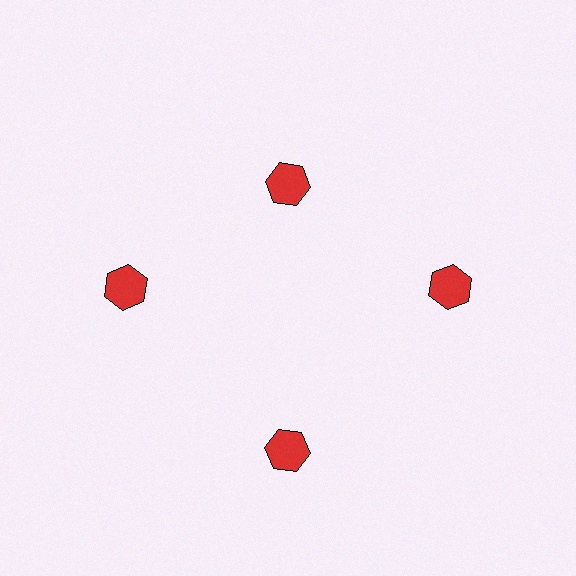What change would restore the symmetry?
The symmetry would be restored by moving it outward, back onto the ring so that all 4 hexagons sit at equal angles and equal distance from the center.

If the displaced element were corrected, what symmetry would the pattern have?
It would have 4-fold rotational symmetry — the pattern would map onto itself every 90 degrees.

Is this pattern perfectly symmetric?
No. The 4 red hexagons are arranged in a ring, but one element near the 12 o'clock position is pulled inward toward the center, breaking the 4-fold rotational symmetry.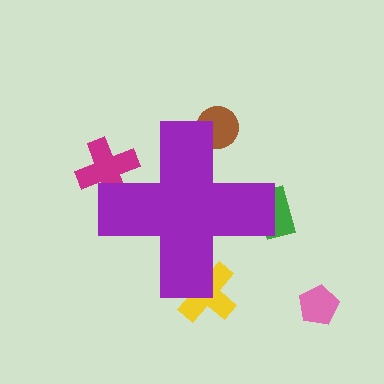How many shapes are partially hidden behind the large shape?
4 shapes are partially hidden.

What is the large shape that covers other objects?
A purple cross.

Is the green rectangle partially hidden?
Yes, the green rectangle is partially hidden behind the purple cross.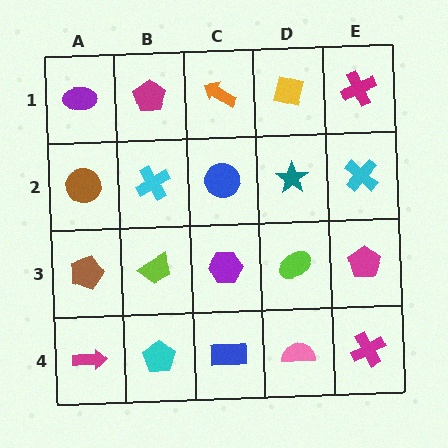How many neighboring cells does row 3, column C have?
4.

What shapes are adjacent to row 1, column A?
A brown circle (row 2, column A), a magenta pentagon (row 1, column B).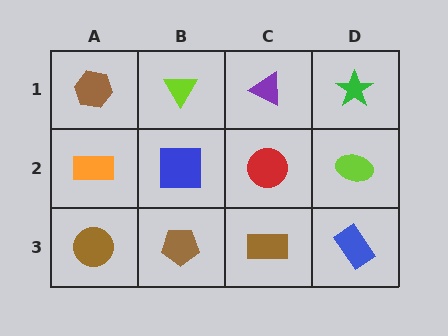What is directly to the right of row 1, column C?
A green star.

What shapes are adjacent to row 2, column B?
A lime triangle (row 1, column B), a brown pentagon (row 3, column B), an orange rectangle (row 2, column A), a red circle (row 2, column C).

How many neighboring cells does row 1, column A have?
2.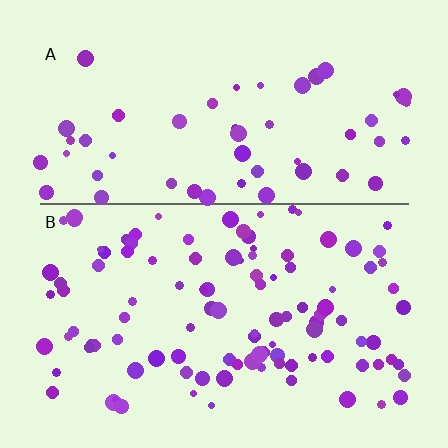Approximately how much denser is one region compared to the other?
Approximately 2.1× — region B over region A.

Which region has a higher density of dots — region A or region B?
B (the bottom).